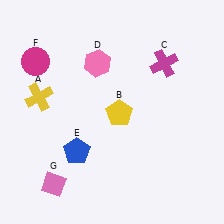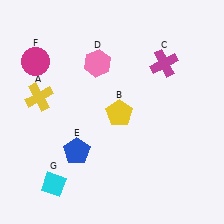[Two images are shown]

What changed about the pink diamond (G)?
In Image 1, G is pink. In Image 2, it changed to cyan.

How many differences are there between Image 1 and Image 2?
There is 1 difference between the two images.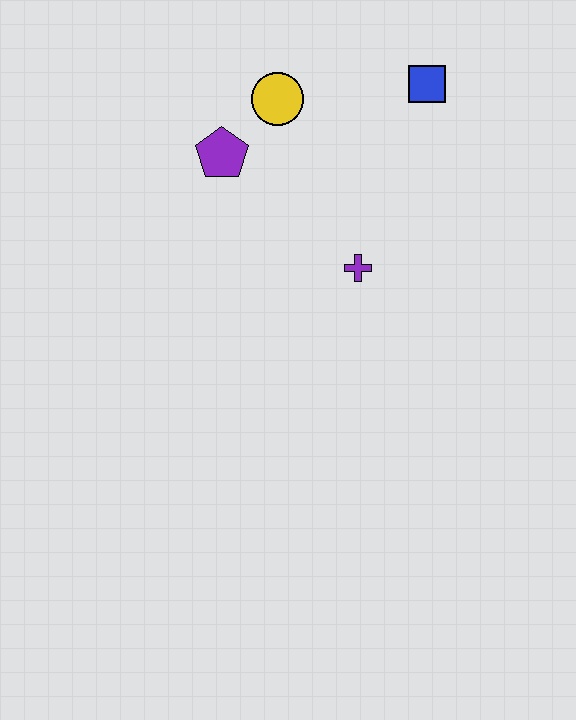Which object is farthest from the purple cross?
The blue square is farthest from the purple cross.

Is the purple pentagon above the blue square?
No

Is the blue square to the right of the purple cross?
Yes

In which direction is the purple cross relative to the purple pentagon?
The purple cross is to the right of the purple pentagon.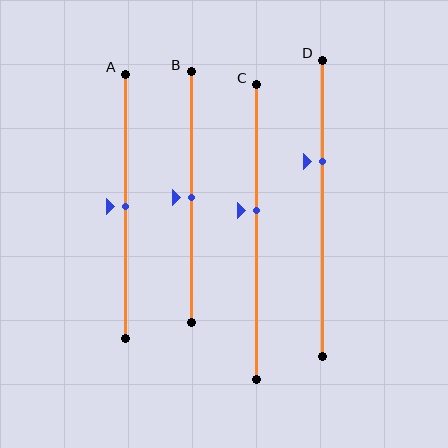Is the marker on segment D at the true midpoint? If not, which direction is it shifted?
No, the marker on segment D is shifted upward by about 16% of the segment length.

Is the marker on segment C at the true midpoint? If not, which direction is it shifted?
No, the marker on segment C is shifted upward by about 7% of the segment length.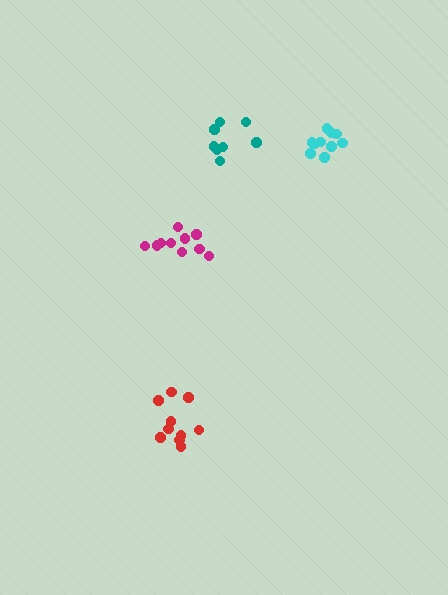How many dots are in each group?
Group 1: 8 dots, Group 2: 10 dots, Group 3: 10 dots, Group 4: 10 dots (38 total).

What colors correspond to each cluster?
The clusters are colored: teal, magenta, cyan, red.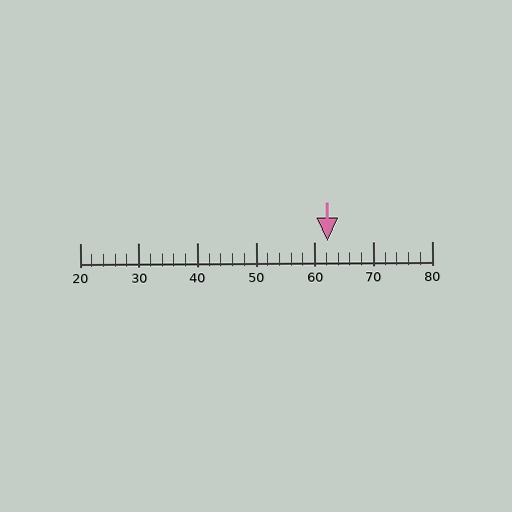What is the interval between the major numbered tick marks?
The major tick marks are spaced 10 units apart.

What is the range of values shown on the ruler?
The ruler shows values from 20 to 80.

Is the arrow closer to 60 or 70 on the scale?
The arrow is closer to 60.